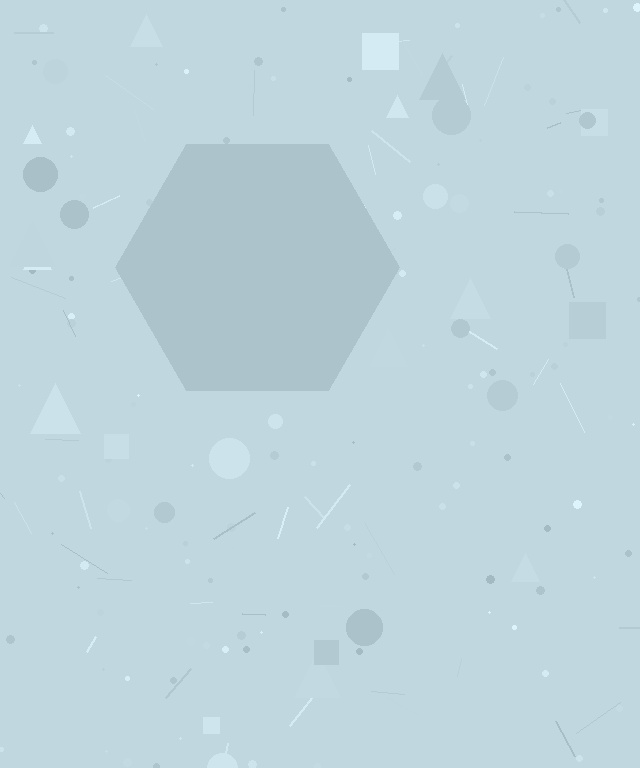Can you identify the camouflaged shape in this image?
The camouflaged shape is a hexagon.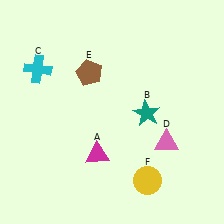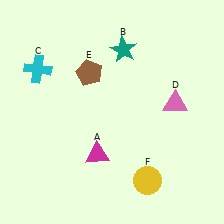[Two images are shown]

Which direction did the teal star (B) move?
The teal star (B) moved up.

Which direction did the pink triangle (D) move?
The pink triangle (D) moved up.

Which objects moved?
The objects that moved are: the teal star (B), the pink triangle (D).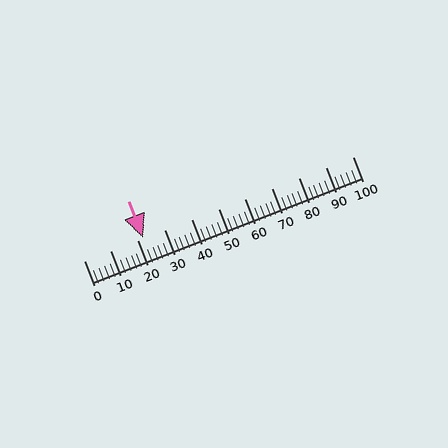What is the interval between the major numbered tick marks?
The major tick marks are spaced 10 units apart.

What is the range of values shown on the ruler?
The ruler shows values from 0 to 100.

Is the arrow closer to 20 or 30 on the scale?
The arrow is closer to 20.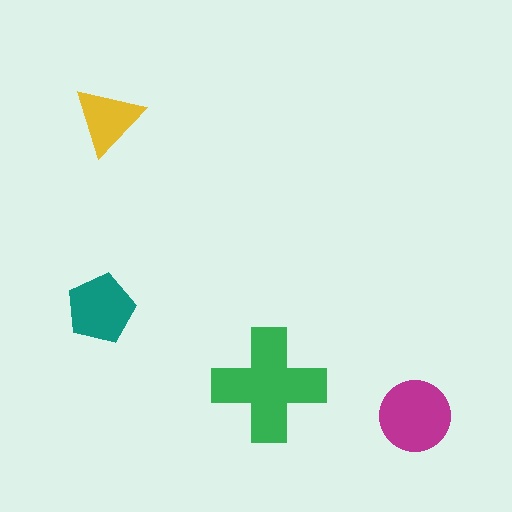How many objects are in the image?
There are 4 objects in the image.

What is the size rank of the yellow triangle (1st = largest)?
4th.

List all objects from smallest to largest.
The yellow triangle, the teal pentagon, the magenta circle, the green cross.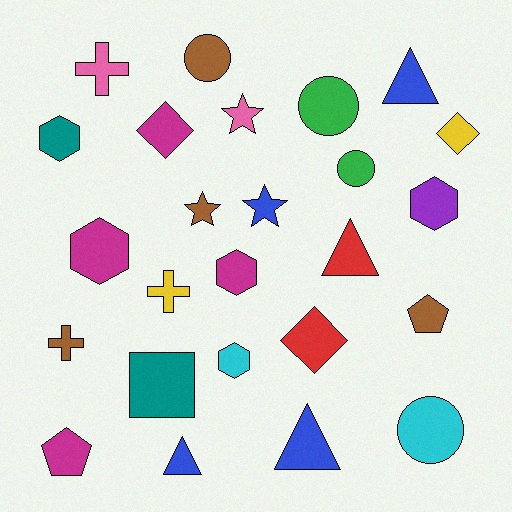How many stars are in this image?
There are 3 stars.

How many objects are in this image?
There are 25 objects.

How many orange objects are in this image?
There are no orange objects.